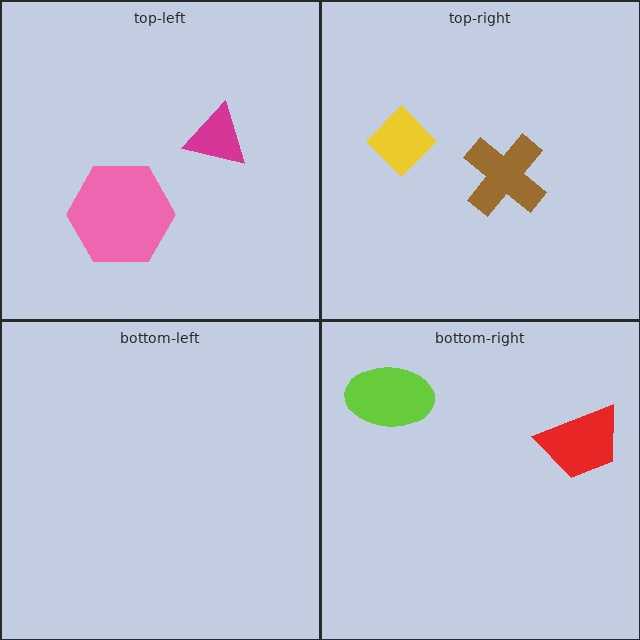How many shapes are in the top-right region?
2.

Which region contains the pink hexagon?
The top-left region.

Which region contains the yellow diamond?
The top-right region.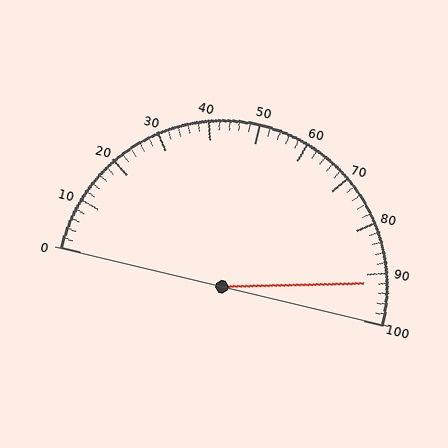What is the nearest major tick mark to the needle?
The nearest major tick mark is 90.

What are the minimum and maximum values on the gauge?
The gauge ranges from 0 to 100.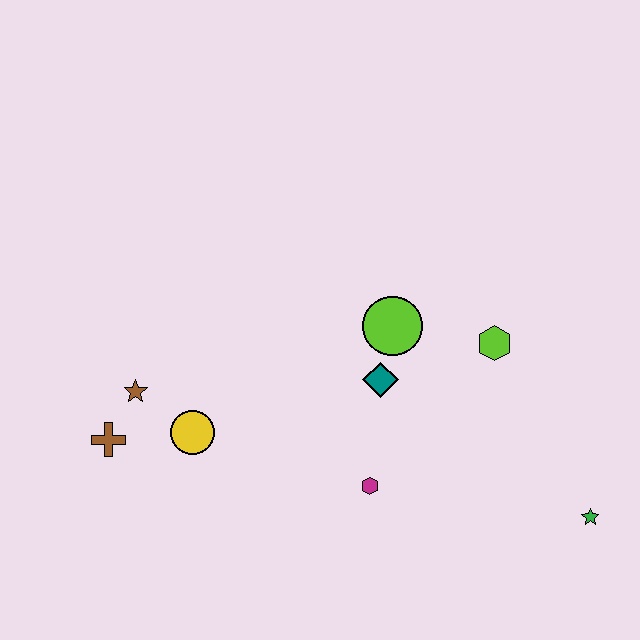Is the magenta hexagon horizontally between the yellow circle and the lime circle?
Yes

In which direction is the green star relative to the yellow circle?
The green star is to the right of the yellow circle.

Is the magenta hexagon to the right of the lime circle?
No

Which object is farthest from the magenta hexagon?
The brown cross is farthest from the magenta hexagon.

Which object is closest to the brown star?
The brown cross is closest to the brown star.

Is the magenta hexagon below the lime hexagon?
Yes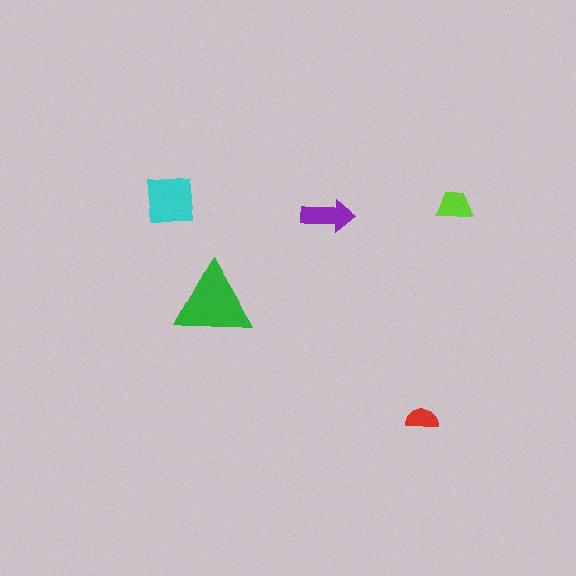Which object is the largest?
The green triangle.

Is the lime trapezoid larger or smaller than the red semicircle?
Larger.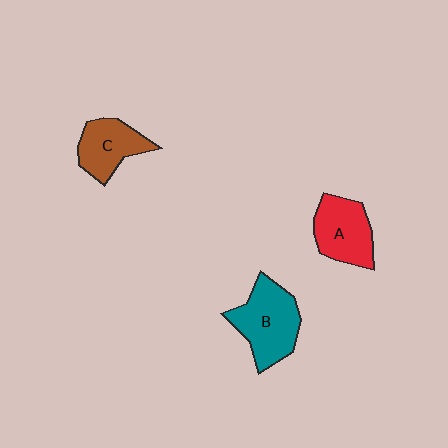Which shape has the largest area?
Shape B (teal).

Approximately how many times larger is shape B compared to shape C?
Approximately 1.4 times.